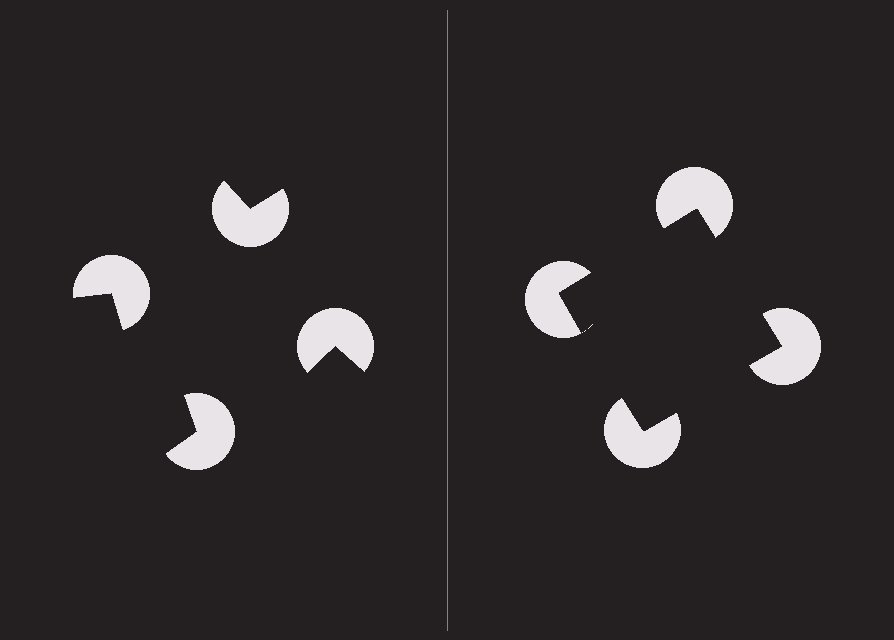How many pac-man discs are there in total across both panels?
8 — 4 on each side.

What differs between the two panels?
The pac-man discs are positioned identically on both sides; only the wedge orientations differ. On the right they align to a square; on the left they are misaligned.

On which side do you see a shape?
An illusory square appears on the right side. On the left side the wedge cuts are rotated, so no coherent shape forms.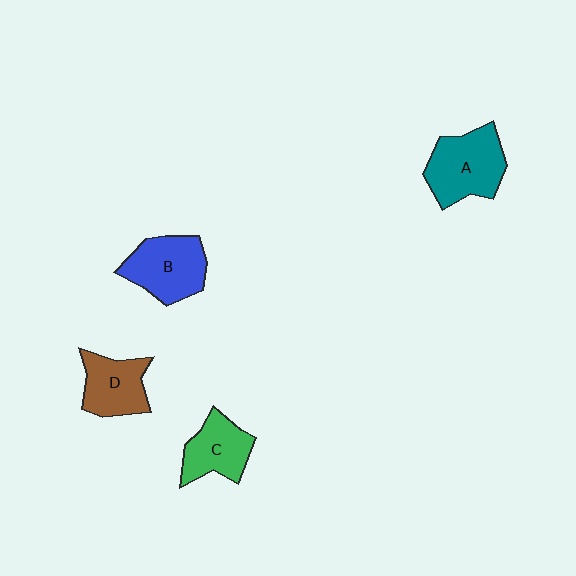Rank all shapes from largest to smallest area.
From largest to smallest: A (teal), B (blue), D (brown), C (green).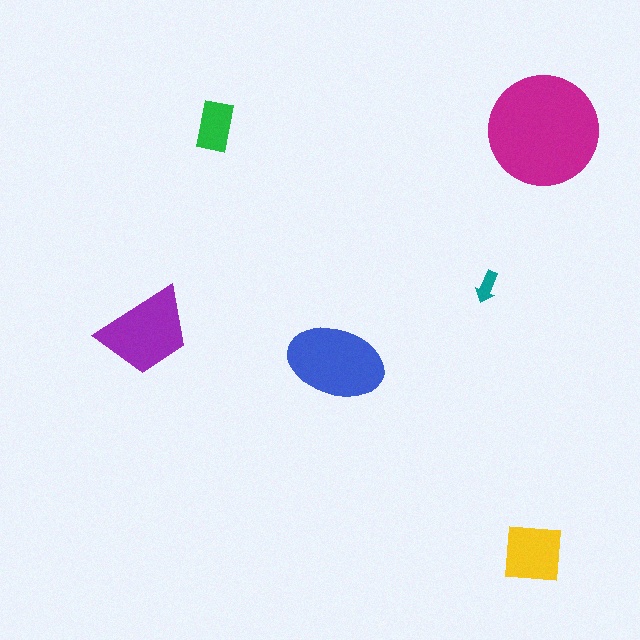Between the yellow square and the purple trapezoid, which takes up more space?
The purple trapezoid.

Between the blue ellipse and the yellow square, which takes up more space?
The blue ellipse.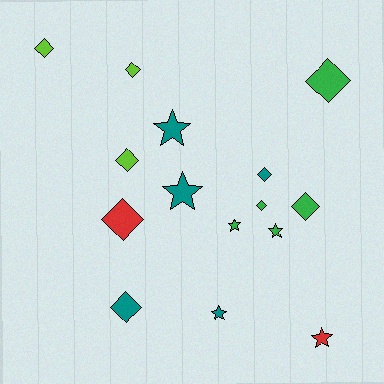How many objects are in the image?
There are 15 objects.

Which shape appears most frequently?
Diamond, with 9 objects.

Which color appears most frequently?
Teal, with 5 objects.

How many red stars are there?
There is 1 red star.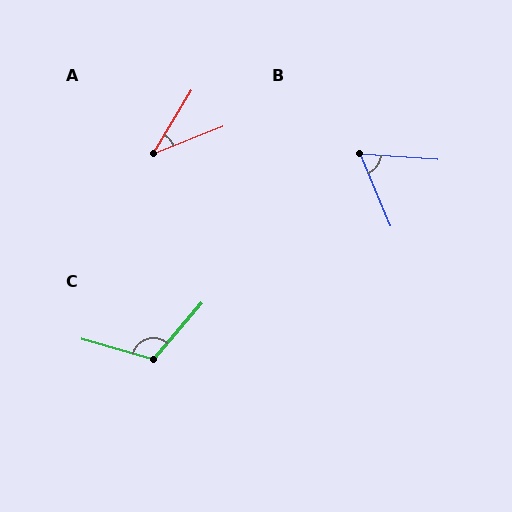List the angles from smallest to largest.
A (38°), B (63°), C (115°).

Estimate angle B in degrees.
Approximately 63 degrees.